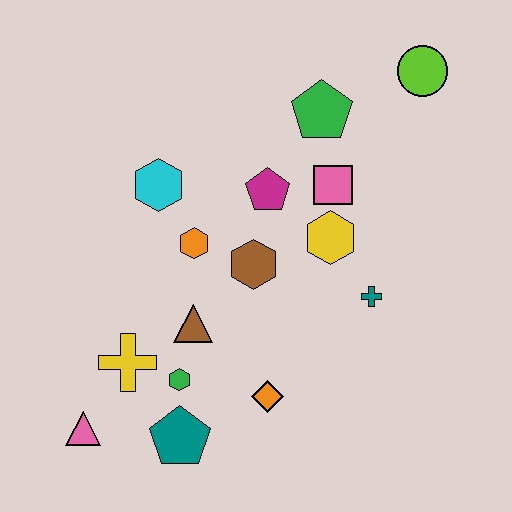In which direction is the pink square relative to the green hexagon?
The pink square is above the green hexagon.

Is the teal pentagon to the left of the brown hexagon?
Yes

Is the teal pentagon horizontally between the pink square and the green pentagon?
No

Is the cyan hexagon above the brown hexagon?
Yes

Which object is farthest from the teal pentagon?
The lime circle is farthest from the teal pentagon.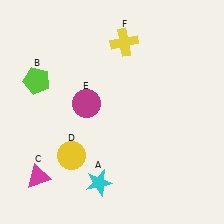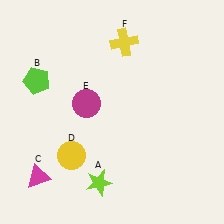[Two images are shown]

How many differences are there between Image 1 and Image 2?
There is 1 difference between the two images.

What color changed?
The star (A) changed from cyan in Image 1 to lime in Image 2.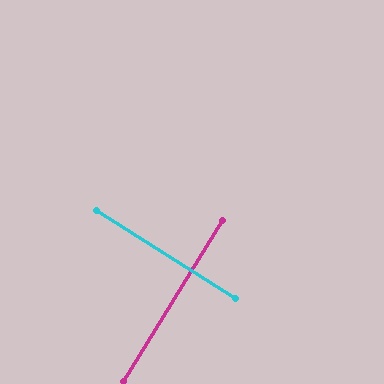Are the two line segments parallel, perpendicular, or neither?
Perpendicular — they meet at approximately 89°.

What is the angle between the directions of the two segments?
Approximately 89 degrees.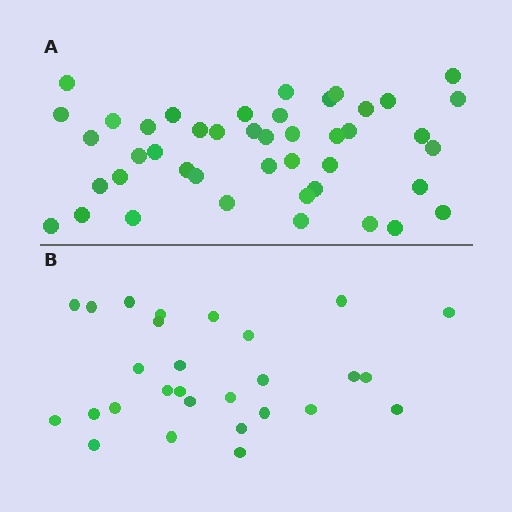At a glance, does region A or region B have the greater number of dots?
Region A (the top region) has more dots.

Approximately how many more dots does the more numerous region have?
Region A has approximately 15 more dots than region B.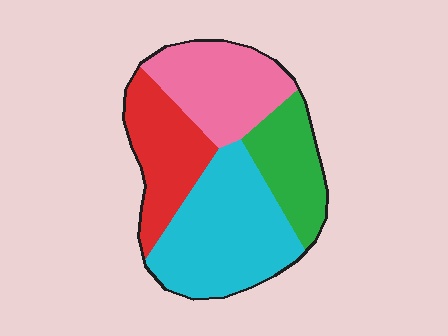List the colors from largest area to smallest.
From largest to smallest: cyan, pink, red, green.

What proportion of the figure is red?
Red takes up less than a quarter of the figure.